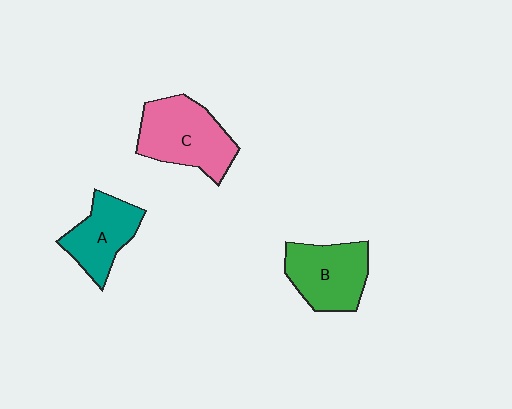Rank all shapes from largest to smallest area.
From largest to smallest: C (pink), B (green), A (teal).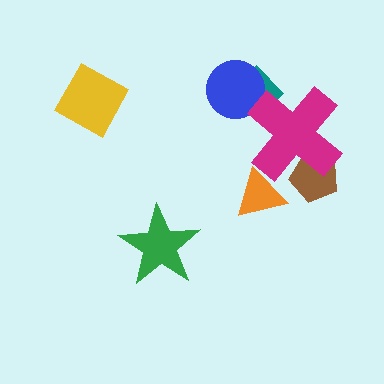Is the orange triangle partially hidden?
No, no other shape covers it.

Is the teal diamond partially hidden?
Yes, it is partially covered by another shape.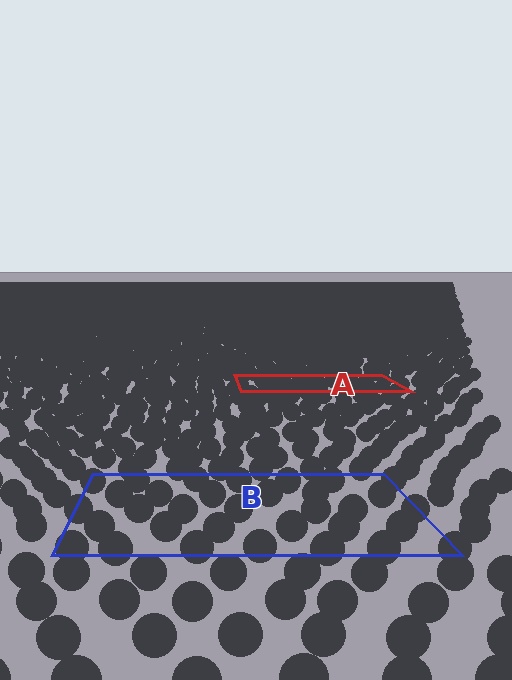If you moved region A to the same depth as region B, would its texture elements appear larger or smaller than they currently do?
They would appear larger. At a closer depth, the same texture elements are projected at a bigger on-screen size.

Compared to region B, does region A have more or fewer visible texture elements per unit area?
Region A has more texture elements per unit area — they are packed more densely because it is farther away.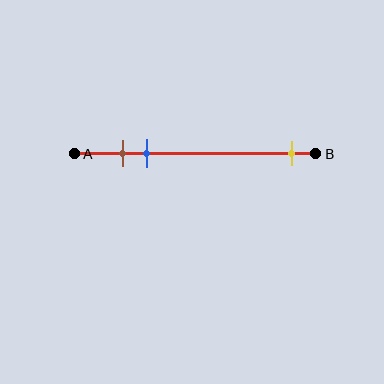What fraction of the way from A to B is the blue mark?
The blue mark is approximately 30% (0.3) of the way from A to B.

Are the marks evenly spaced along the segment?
No, the marks are not evenly spaced.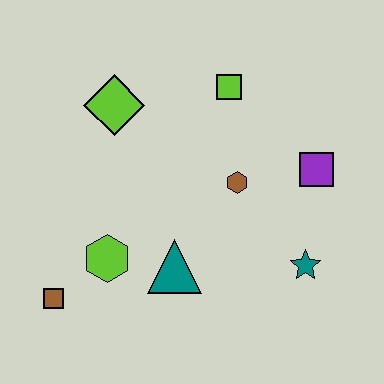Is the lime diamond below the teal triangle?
No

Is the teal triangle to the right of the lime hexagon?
Yes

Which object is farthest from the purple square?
The brown square is farthest from the purple square.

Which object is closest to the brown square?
The lime hexagon is closest to the brown square.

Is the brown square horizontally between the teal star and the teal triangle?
No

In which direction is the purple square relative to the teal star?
The purple square is above the teal star.